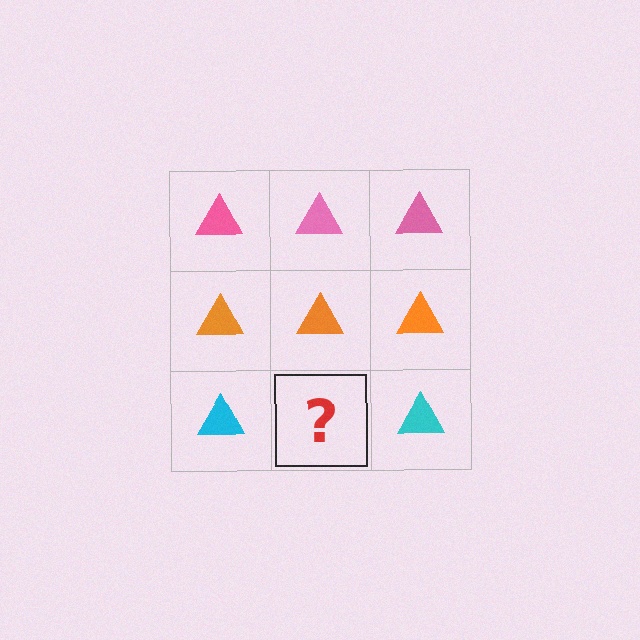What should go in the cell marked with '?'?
The missing cell should contain a cyan triangle.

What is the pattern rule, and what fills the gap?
The rule is that each row has a consistent color. The gap should be filled with a cyan triangle.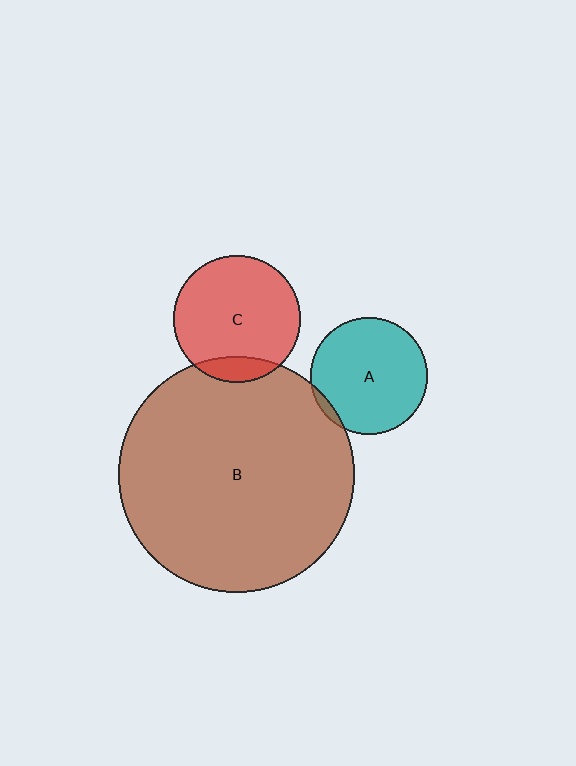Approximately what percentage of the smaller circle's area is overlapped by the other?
Approximately 15%.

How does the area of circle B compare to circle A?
Approximately 4.0 times.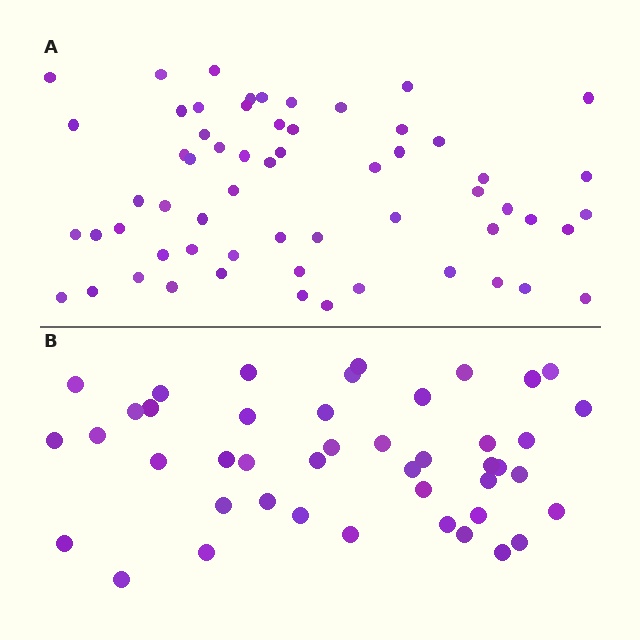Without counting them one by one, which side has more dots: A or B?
Region A (the top region) has more dots.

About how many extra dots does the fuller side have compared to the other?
Region A has approximately 15 more dots than region B.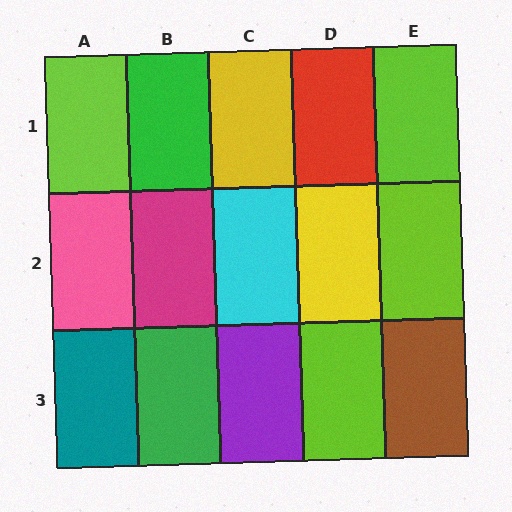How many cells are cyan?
1 cell is cyan.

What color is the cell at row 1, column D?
Red.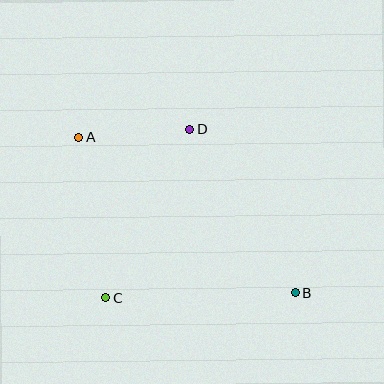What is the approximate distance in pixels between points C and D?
The distance between C and D is approximately 188 pixels.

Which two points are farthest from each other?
Points A and B are farthest from each other.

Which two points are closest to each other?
Points A and D are closest to each other.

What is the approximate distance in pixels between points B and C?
The distance between B and C is approximately 190 pixels.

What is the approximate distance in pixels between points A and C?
The distance between A and C is approximately 163 pixels.